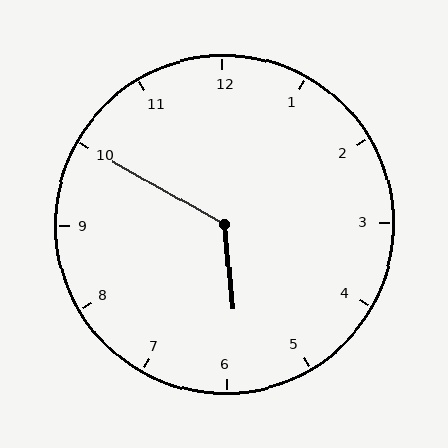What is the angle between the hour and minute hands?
Approximately 125 degrees.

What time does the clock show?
5:50.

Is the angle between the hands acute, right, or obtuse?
It is obtuse.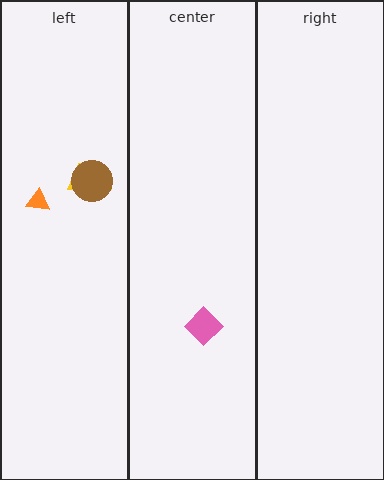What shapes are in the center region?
The pink diamond.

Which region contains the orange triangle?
The left region.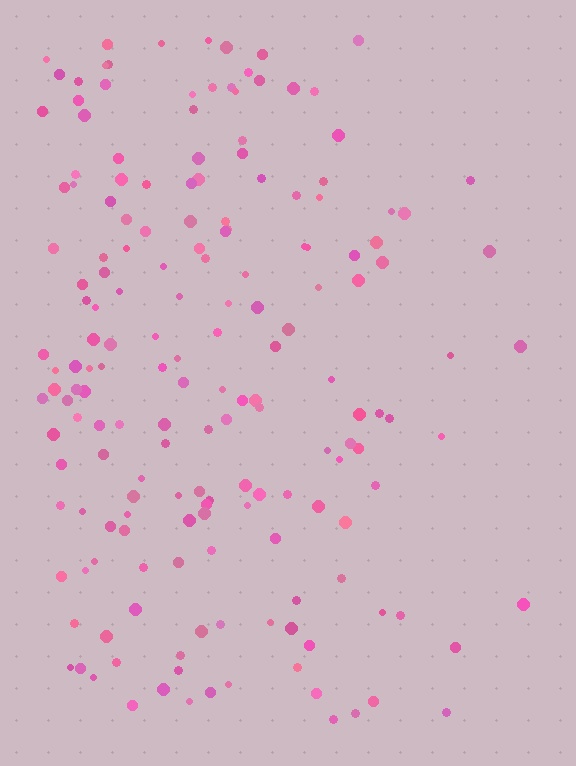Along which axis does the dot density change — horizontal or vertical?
Horizontal.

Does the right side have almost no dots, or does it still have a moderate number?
Still a moderate number, just noticeably fewer than the left.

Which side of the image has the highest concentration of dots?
The left.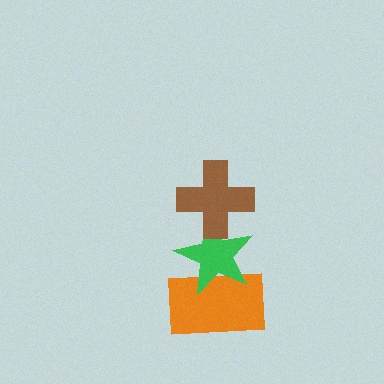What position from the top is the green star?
The green star is 2nd from the top.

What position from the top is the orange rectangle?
The orange rectangle is 3rd from the top.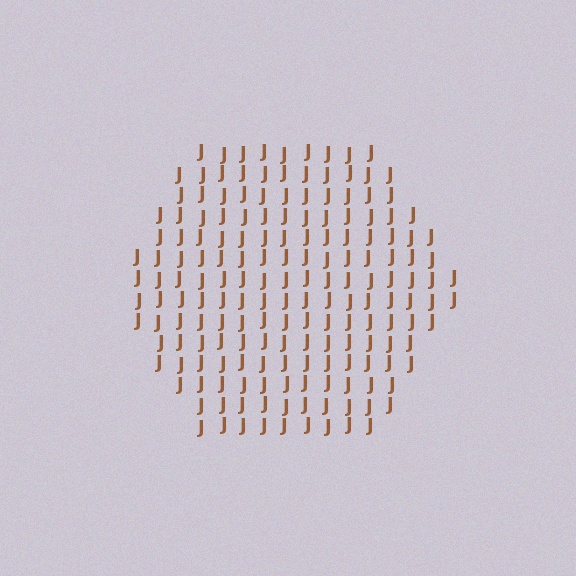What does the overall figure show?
The overall figure shows a hexagon.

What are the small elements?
The small elements are letter J's.